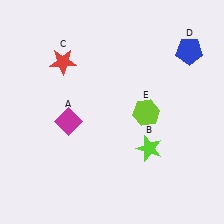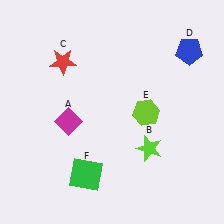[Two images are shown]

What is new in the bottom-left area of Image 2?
A green square (F) was added in the bottom-left area of Image 2.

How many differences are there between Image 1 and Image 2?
There is 1 difference between the two images.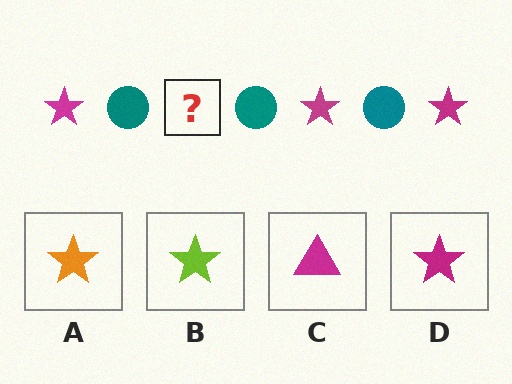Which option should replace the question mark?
Option D.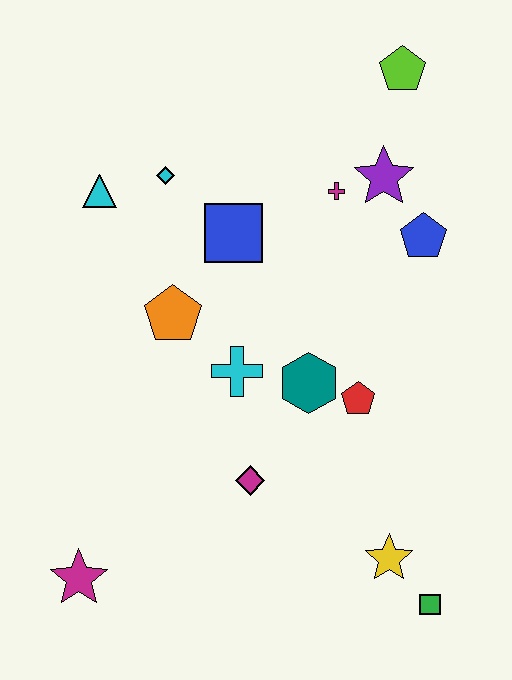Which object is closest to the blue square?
The cyan diamond is closest to the blue square.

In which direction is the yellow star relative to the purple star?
The yellow star is below the purple star.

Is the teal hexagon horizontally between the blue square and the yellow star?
Yes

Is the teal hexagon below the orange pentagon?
Yes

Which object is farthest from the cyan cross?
The lime pentagon is farthest from the cyan cross.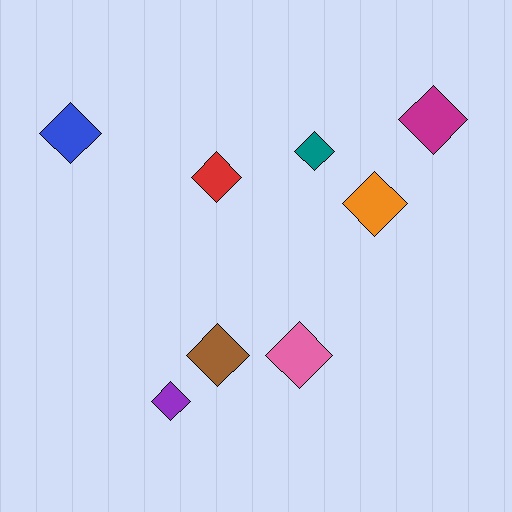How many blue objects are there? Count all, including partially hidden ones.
There is 1 blue object.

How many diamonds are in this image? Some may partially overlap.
There are 8 diamonds.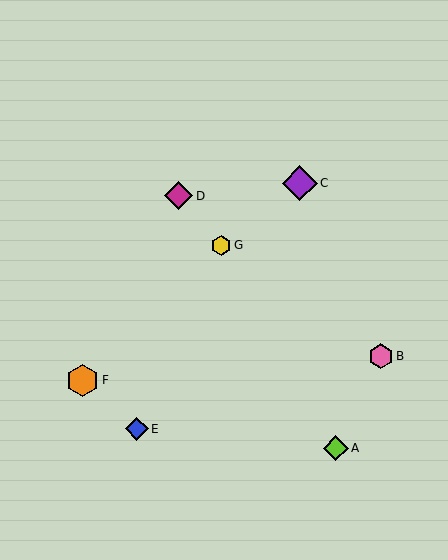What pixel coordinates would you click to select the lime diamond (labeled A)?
Click at (336, 448) to select the lime diamond A.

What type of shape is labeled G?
Shape G is a yellow hexagon.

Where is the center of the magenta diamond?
The center of the magenta diamond is at (179, 196).